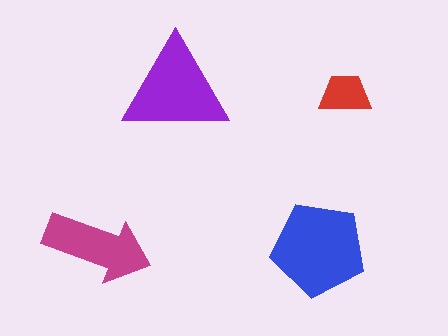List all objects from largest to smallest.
The blue pentagon, the purple triangle, the magenta arrow, the red trapezoid.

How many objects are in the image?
There are 4 objects in the image.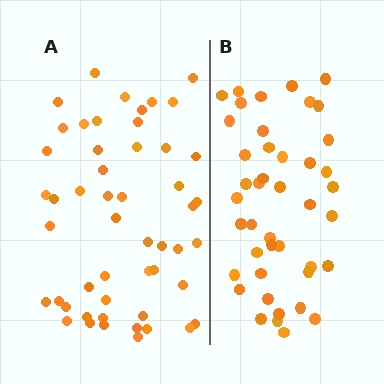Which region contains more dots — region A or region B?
Region A (the left region) has more dots.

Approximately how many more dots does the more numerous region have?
Region A has roughly 8 or so more dots than region B.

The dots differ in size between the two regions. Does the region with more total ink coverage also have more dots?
No. Region B has more total ink coverage because its dots are larger, but region A actually contains more individual dots. Total area can be misleading — the number of items is what matters here.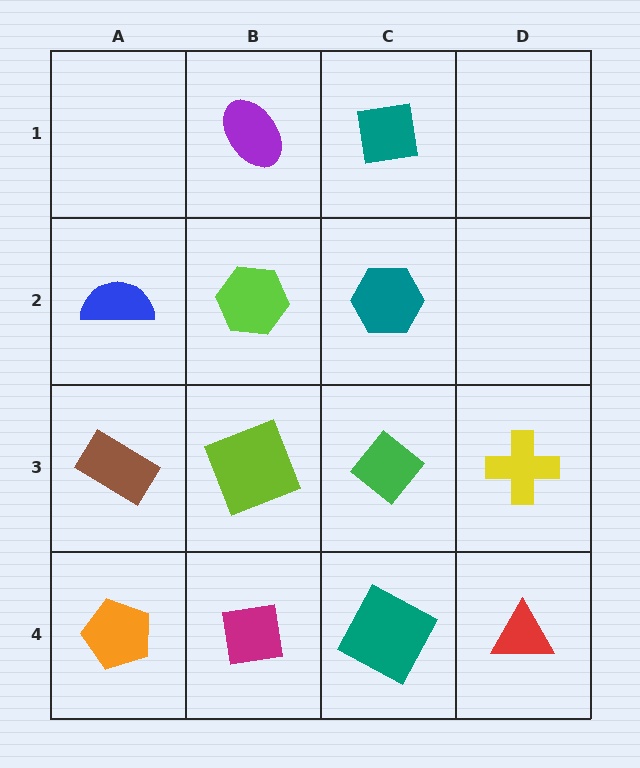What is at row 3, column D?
A yellow cross.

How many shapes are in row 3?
4 shapes.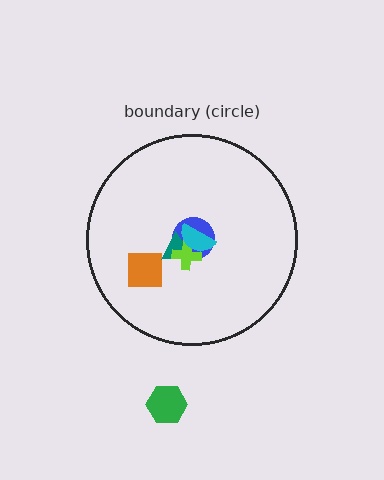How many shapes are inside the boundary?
5 inside, 1 outside.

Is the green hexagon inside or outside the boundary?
Outside.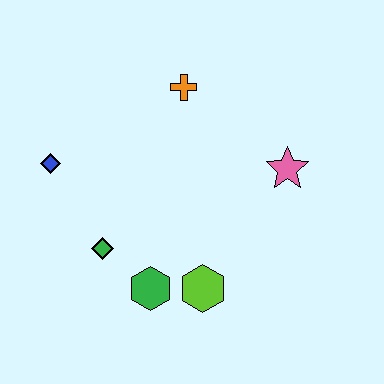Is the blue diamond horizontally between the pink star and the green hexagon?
No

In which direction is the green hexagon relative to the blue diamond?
The green hexagon is below the blue diamond.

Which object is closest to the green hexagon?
The lime hexagon is closest to the green hexagon.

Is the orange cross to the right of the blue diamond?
Yes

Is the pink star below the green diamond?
No